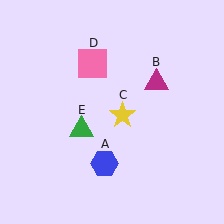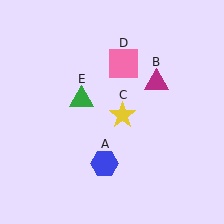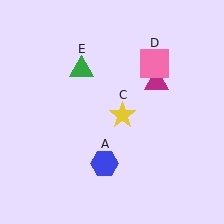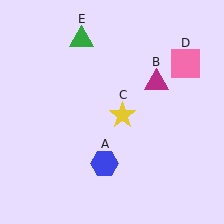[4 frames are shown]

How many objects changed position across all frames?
2 objects changed position: pink square (object D), green triangle (object E).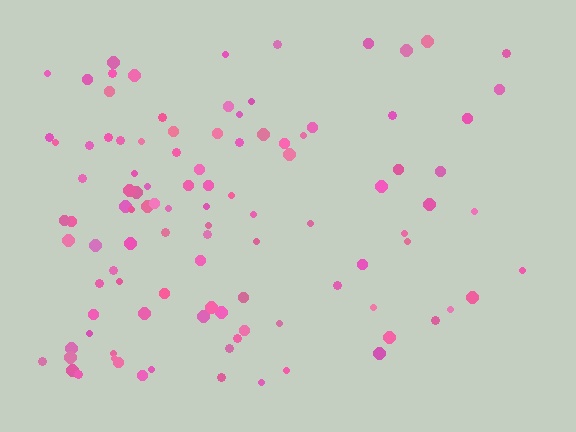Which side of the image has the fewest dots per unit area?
The right.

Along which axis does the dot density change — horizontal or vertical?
Horizontal.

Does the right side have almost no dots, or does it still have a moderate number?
Still a moderate number, just noticeably fewer than the left.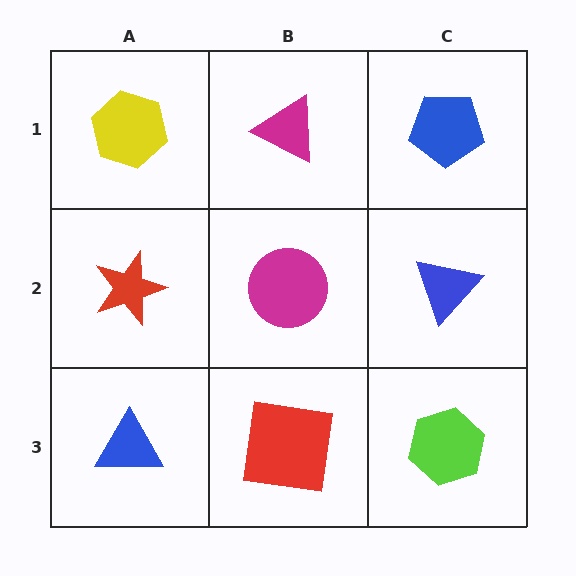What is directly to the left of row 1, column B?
A yellow hexagon.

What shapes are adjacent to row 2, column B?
A magenta triangle (row 1, column B), a red square (row 3, column B), a red star (row 2, column A), a blue triangle (row 2, column C).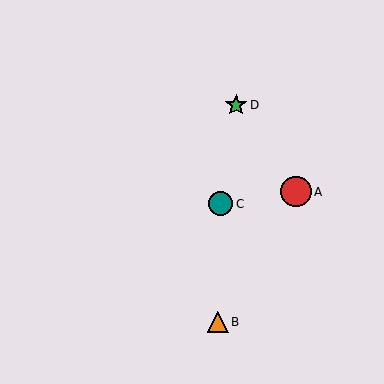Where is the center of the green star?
The center of the green star is at (236, 105).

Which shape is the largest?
The red circle (labeled A) is the largest.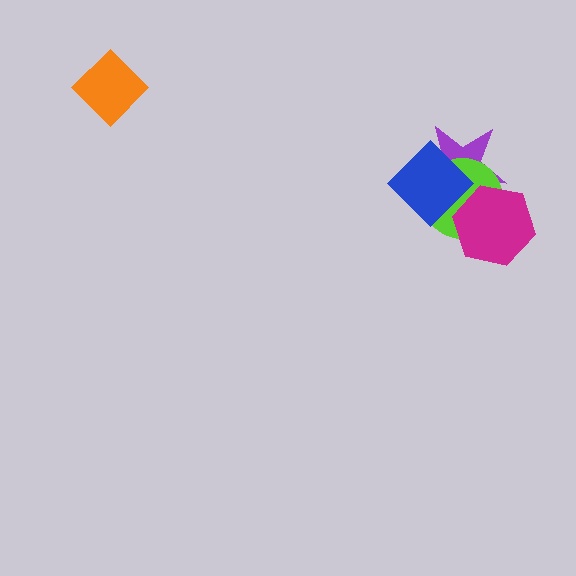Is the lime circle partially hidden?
Yes, it is partially covered by another shape.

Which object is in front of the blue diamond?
The magenta hexagon is in front of the blue diamond.